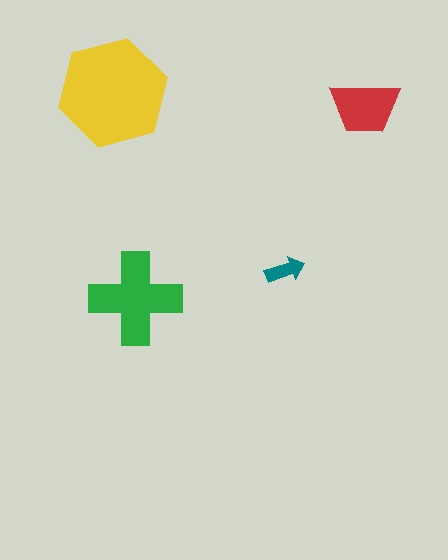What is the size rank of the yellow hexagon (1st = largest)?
1st.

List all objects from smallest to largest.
The teal arrow, the red trapezoid, the green cross, the yellow hexagon.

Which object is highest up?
The yellow hexagon is topmost.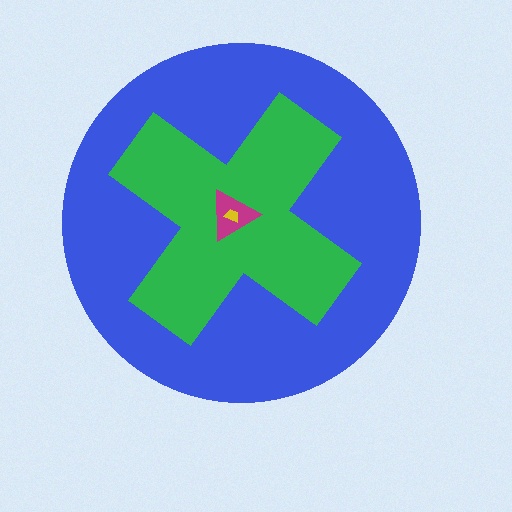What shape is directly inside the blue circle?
The green cross.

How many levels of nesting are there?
4.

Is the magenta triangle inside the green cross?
Yes.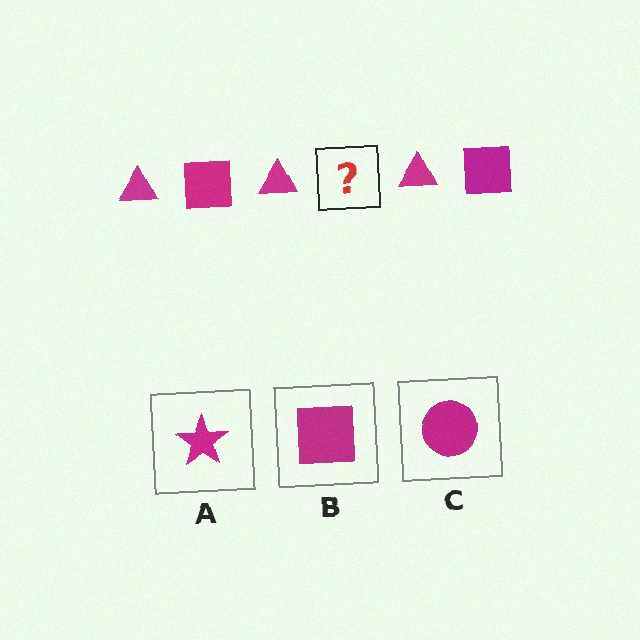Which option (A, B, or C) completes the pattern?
B.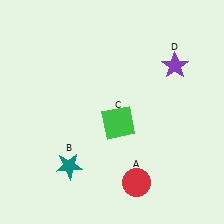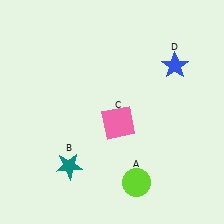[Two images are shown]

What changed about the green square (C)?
In Image 1, C is green. In Image 2, it changed to pink.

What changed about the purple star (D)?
In Image 1, D is purple. In Image 2, it changed to blue.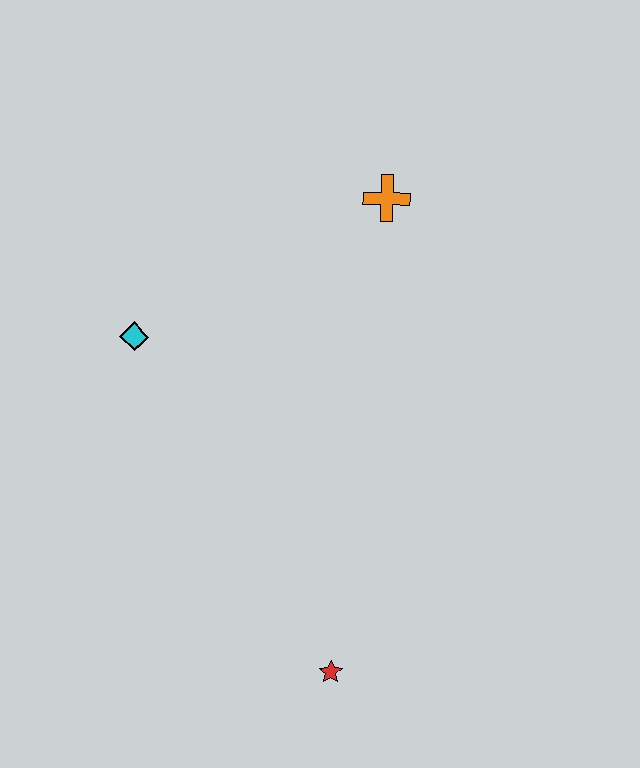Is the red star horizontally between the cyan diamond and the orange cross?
Yes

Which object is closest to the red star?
The cyan diamond is closest to the red star.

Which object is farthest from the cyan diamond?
The red star is farthest from the cyan diamond.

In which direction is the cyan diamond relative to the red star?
The cyan diamond is above the red star.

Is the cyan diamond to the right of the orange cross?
No